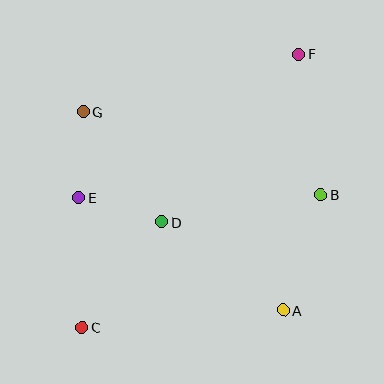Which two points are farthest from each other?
Points C and F are farthest from each other.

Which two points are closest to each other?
Points E and G are closest to each other.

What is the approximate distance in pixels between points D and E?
The distance between D and E is approximately 87 pixels.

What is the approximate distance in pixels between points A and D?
The distance between A and D is approximately 150 pixels.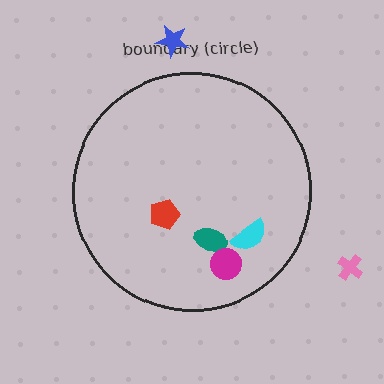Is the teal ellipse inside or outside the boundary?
Inside.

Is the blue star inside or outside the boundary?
Outside.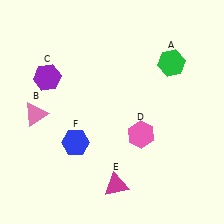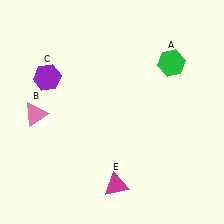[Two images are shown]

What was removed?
The pink hexagon (D), the blue hexagon (F) were removed in Image 2.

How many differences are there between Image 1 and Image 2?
There are 2 differences between the two images.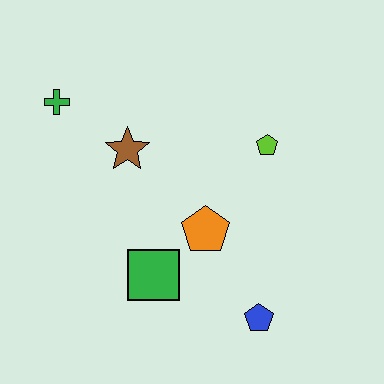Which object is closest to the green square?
The orange pentagon is closest to the green square.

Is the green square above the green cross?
No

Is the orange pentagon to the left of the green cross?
No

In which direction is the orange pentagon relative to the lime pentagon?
The orange pentagon is below the lime pentagon.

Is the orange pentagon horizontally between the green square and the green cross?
No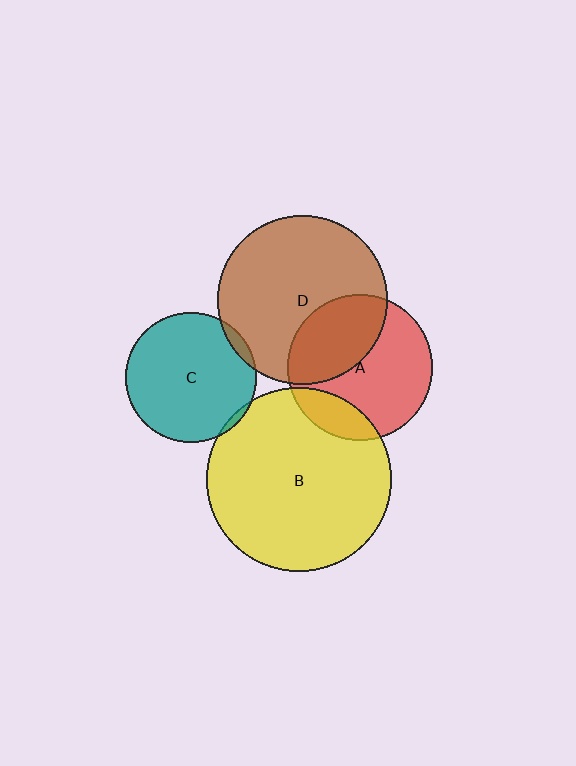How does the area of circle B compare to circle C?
Approximately 2.0 times.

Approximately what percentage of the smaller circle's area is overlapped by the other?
Approximately 40%.